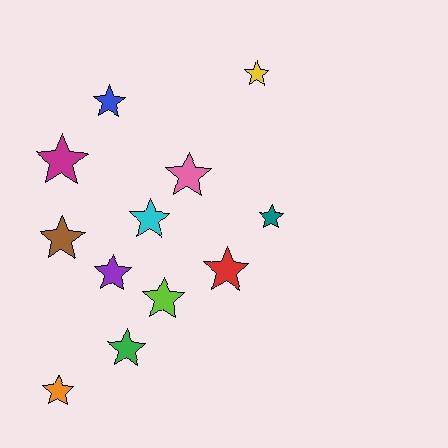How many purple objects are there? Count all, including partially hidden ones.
There is 1 purple object.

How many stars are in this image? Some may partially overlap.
There are 12 stars.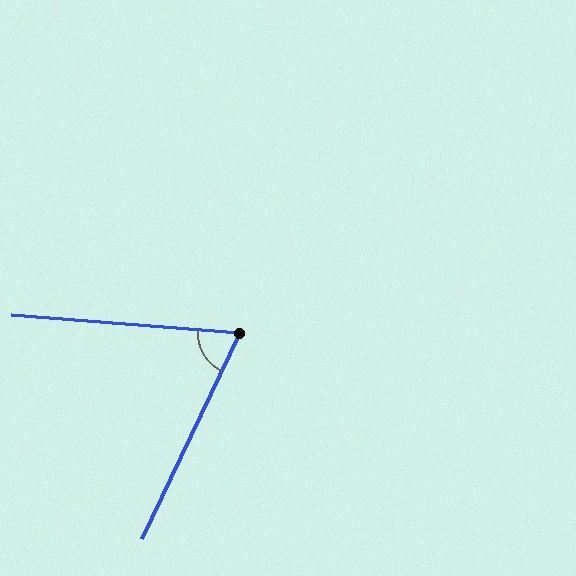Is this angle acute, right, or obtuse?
It is acute.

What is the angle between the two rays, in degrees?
Approximately 69 degrees.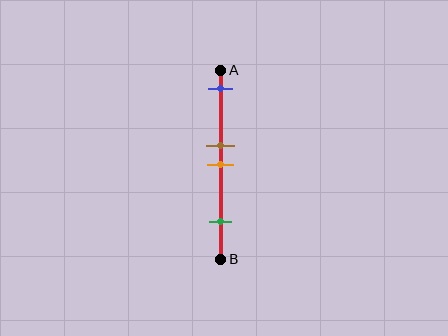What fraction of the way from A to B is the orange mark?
The orange mark is approximately 50% (0.5) of the way from A to B.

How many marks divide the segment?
There are 4 marks dividing the segment.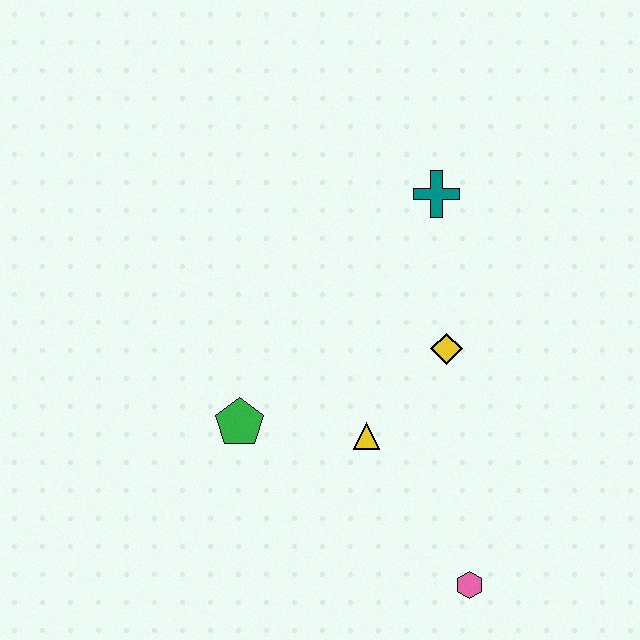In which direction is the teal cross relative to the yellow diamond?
The teal cross is above the yellow diamond.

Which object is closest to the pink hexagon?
The yellow triangle is closest to the pink hexagon.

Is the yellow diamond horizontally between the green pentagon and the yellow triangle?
No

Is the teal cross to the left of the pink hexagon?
Yes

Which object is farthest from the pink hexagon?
The teal cross is farthest from the pink hexagon.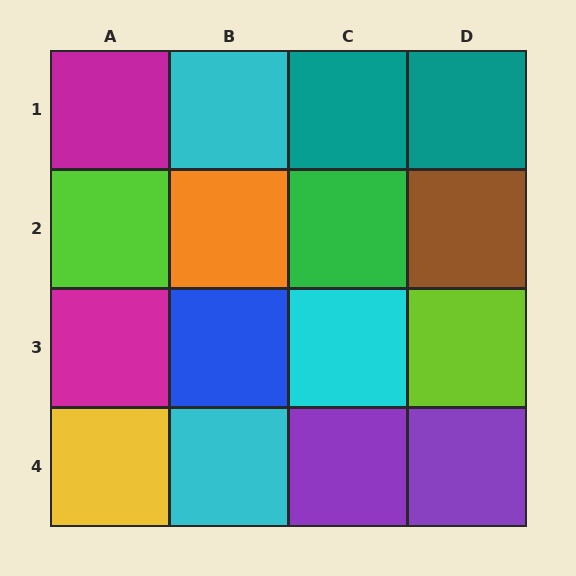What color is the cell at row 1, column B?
Cyan.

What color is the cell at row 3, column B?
Blue.